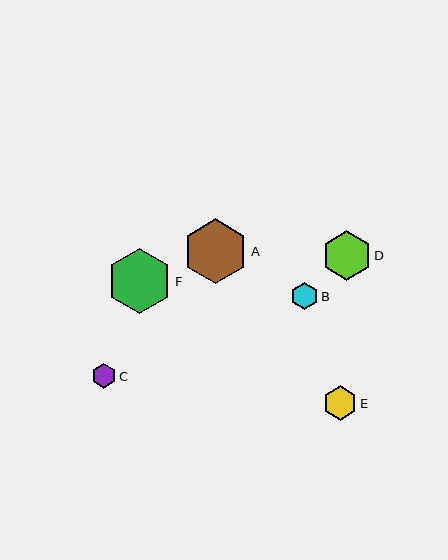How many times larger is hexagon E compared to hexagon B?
Hexagon E is approximately 1.2 times the size of hexagon B.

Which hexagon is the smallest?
Hexagon C is the smallest with a size of approximately 24 pixels.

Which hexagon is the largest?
Hexagon F is the largest with a size of approximately 65 pixels.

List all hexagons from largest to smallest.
From largest to smallest: F, A, D, E, B, C.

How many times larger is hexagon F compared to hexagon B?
Hexagon F is approximately 2.4 times the size of hexagon B.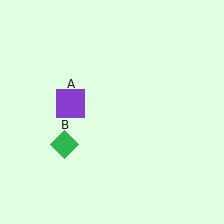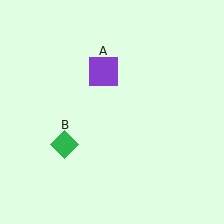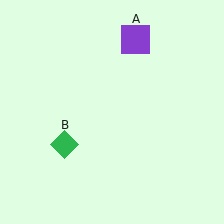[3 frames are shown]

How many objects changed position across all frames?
1 object changed position: purple square (object A).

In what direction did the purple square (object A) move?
The purple square (object A) moved up and to the right.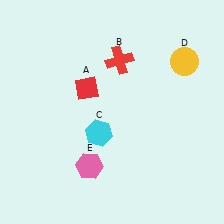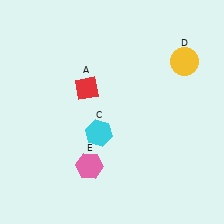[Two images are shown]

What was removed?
The red cross (B) was removed in Image 2.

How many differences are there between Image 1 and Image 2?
There is 1 difference between the two images.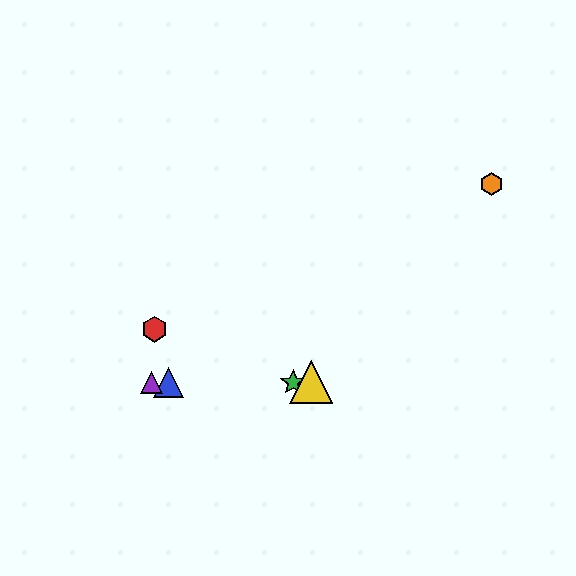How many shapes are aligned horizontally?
4 shapes (the blue triangle, the green star, the yellow triangle, the purple triangle) are aligned horizontally.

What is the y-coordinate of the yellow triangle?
The yellow triangle is at y≈382.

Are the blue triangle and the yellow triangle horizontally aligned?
Yes, both are at y≈382.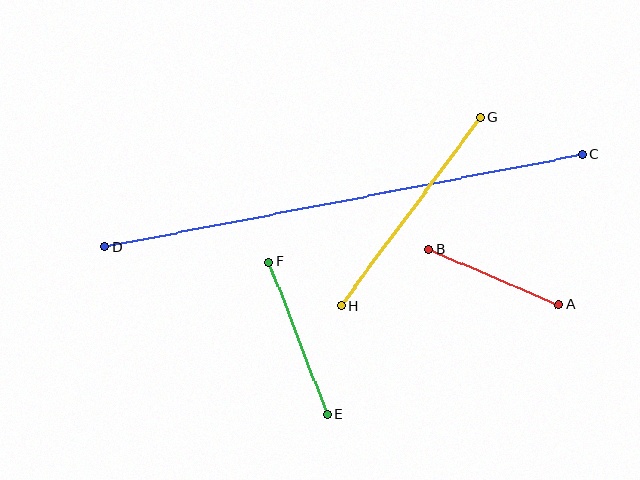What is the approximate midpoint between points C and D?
The midpoint is at approximately (343, 201) pixels.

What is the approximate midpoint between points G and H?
The midpoint is at approximately (411, 211) pixels.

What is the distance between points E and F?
The distance is approximately 163 pixels.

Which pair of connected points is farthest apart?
Points C and D are farthest apart.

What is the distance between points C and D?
The distance is approximately 486 pixels.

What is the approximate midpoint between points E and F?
The midpoint is at approximately (298, 338) pixels.